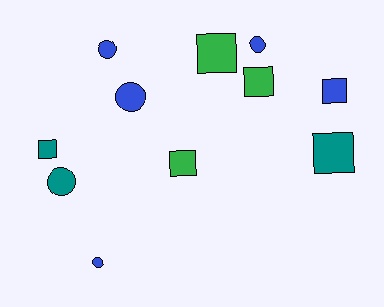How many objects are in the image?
There are 11 objects.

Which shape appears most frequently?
Square, with 6 objects.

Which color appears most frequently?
Blue, with 5 objects.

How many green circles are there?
There are no green circles.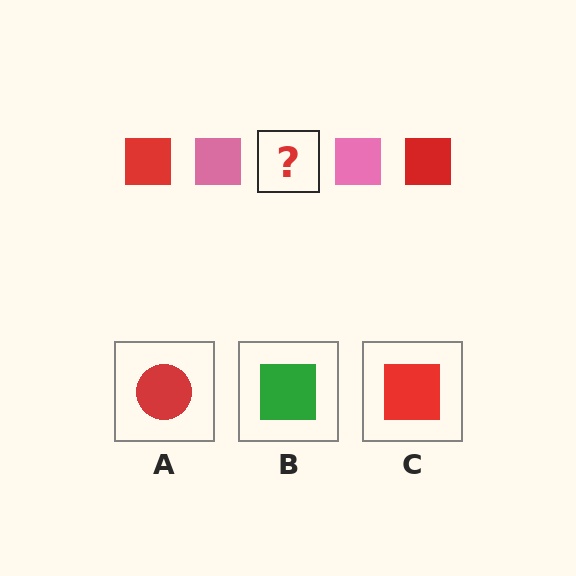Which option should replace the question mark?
Option C.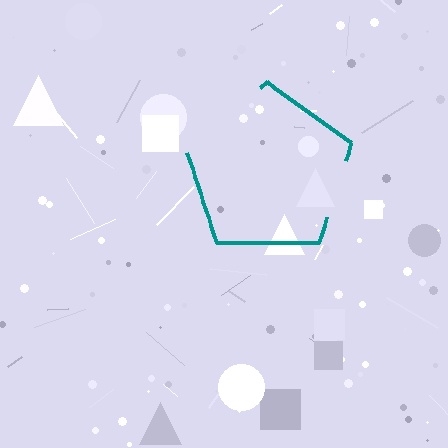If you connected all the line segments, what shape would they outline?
They would outline a pentagon.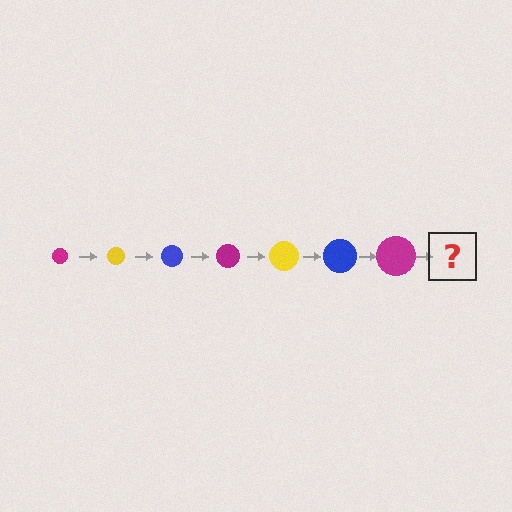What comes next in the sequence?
The next element should be a yellow circle, larger than the previous one.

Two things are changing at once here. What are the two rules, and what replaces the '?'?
The two rules are that the circle grows larger each step and the color cycles through magenta, yellow, and blue. The '?' should be a yellow circle, larger than the previous one.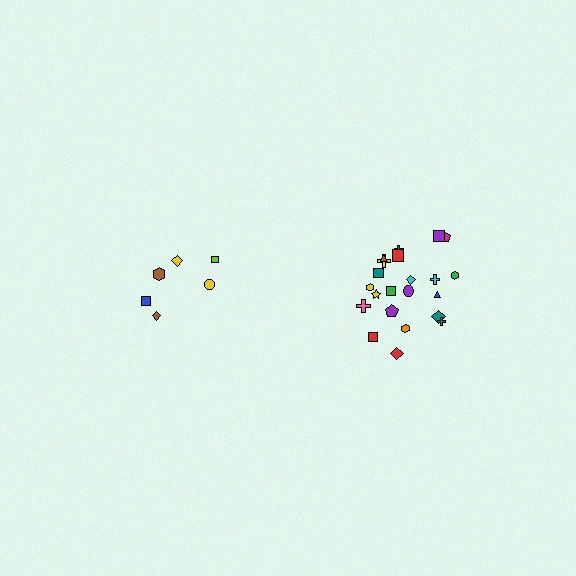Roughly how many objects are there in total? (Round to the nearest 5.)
Roughly 30 objects in total.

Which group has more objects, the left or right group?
The right group.